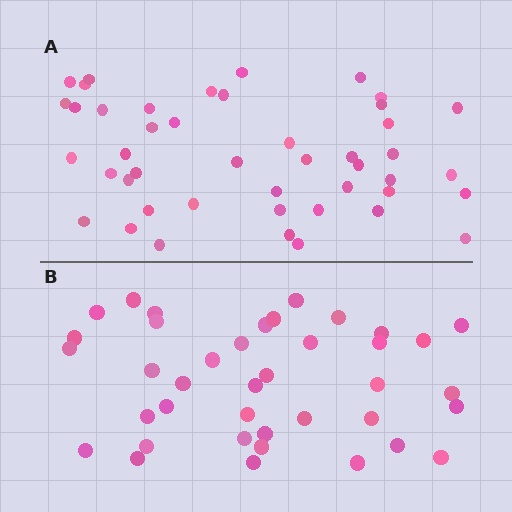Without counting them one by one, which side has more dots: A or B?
Region A (the top region) has more dots.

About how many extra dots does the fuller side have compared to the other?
Region A has about 6 more dots than region B.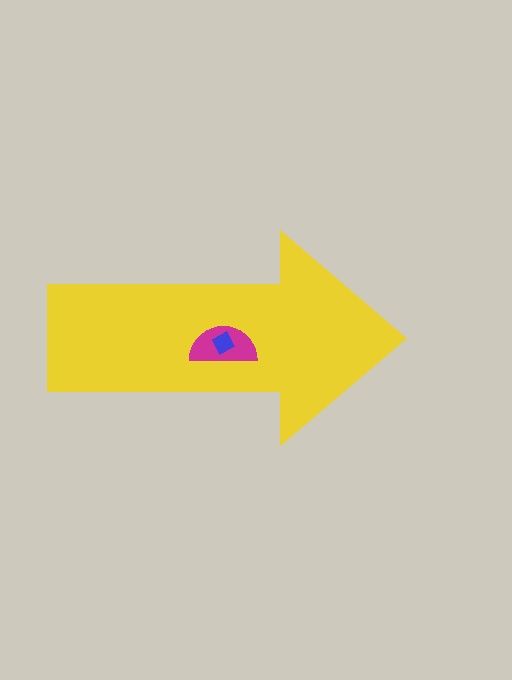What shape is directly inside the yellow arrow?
The magenta semicircle.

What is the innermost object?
The blue square.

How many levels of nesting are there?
3.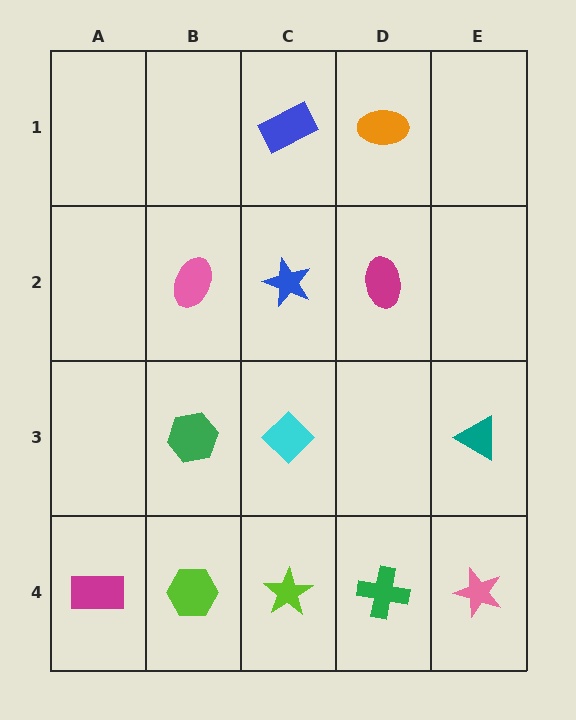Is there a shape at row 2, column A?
No, that cell is empty.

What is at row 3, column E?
A teal triangle.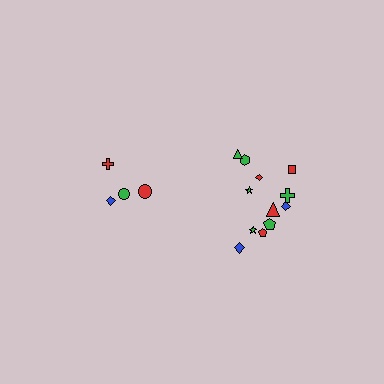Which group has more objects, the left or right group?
The right group.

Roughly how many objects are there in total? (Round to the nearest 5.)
Roughly 15 objects in total.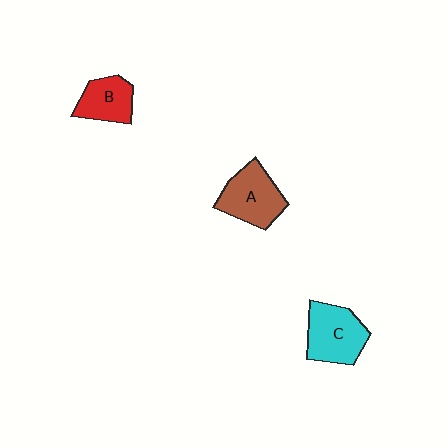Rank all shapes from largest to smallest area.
From largest to smallest: C (cyan), A (brown), B (red).